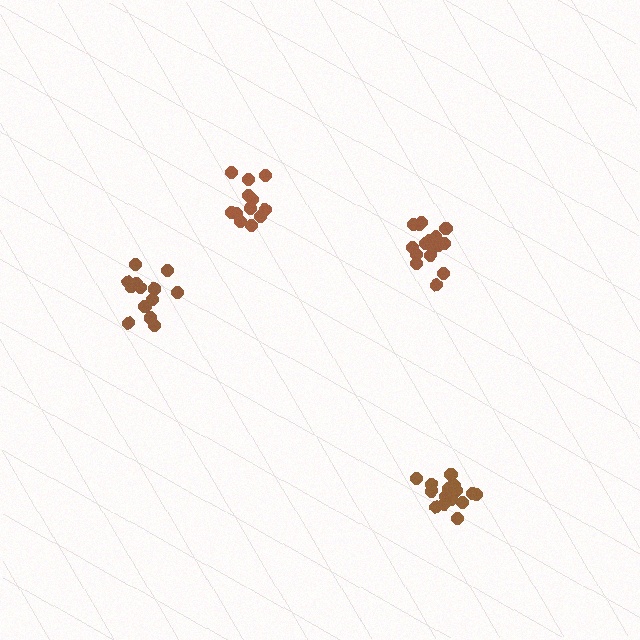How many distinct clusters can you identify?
There are 4 distinct clusters.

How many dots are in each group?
Group 1: 13 dots, Group 2: 12 dots, Group 3: 18 dots, Group 4: 17 dots (60 total).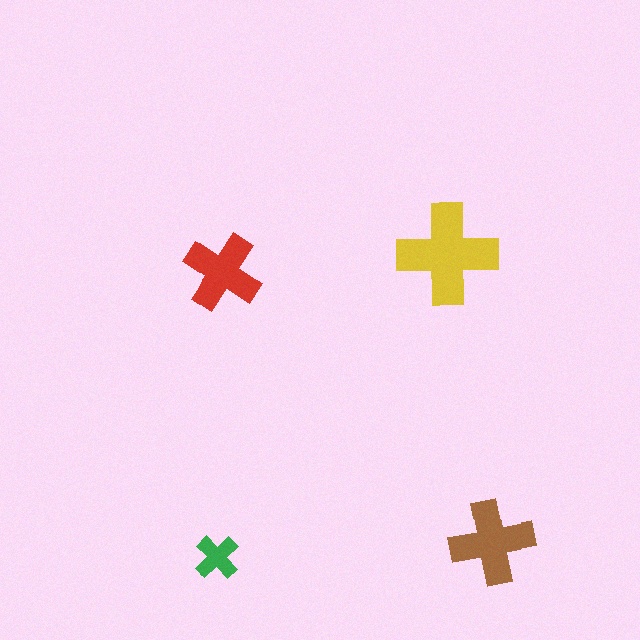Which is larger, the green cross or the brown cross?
The brown one.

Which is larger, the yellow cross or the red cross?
The yellow one.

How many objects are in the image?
There are 4 objects in the image.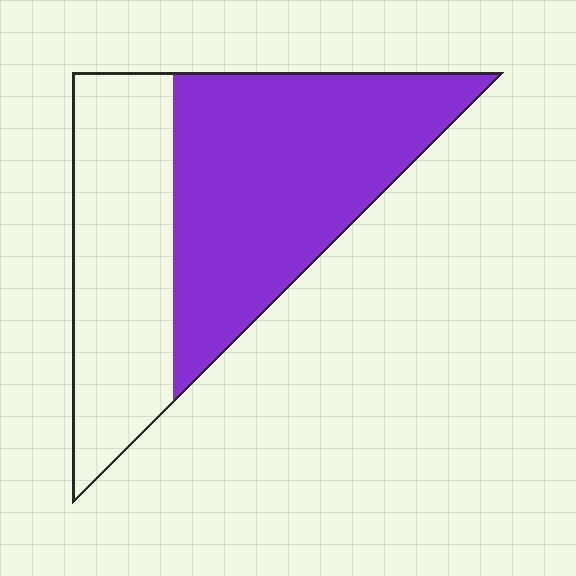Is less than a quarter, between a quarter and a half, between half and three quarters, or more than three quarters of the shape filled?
Between half and three quarters.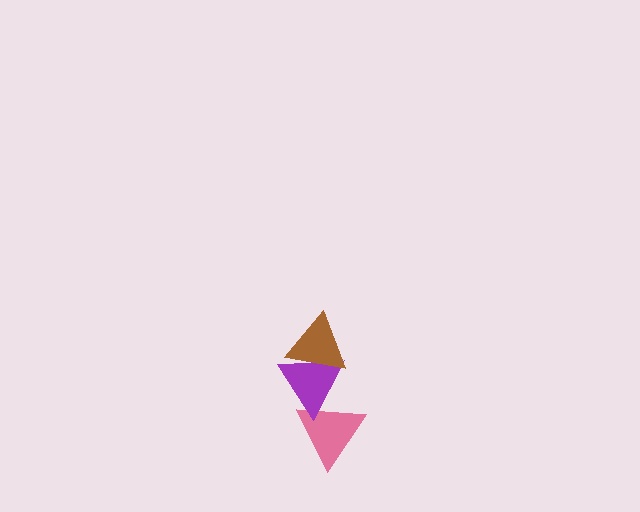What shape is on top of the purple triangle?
The brown triangle is on top of the purple triangle.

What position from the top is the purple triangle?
The purple triangle is 2nd from the top.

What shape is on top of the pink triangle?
The purple triangle is on top of the pink triangle.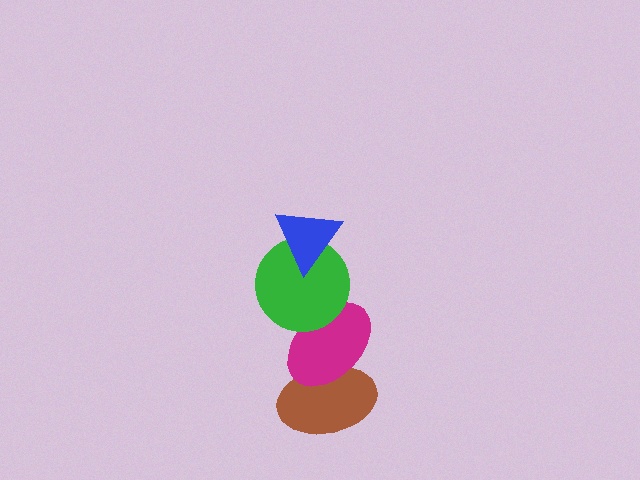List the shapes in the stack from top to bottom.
From top to bottom: the blue triangle, the green circle, the magenta ellipse, the brown ellipse.